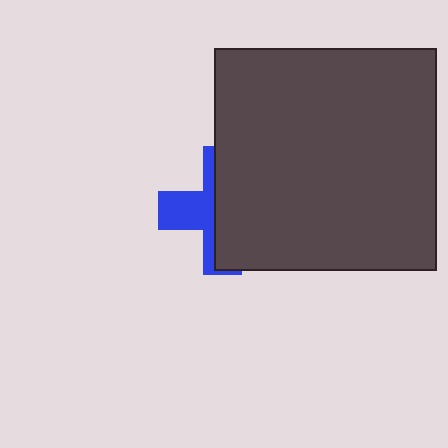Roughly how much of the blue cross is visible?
A small part of it is visible (roughly 37%).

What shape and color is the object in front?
The object in front is a dark gray square.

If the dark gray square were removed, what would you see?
You would see the complete blue cross.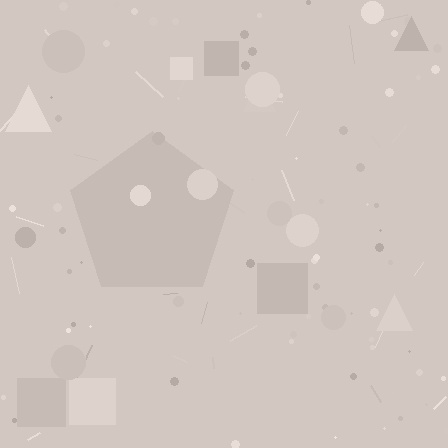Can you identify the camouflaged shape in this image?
The camouflaged shape is a pentagon.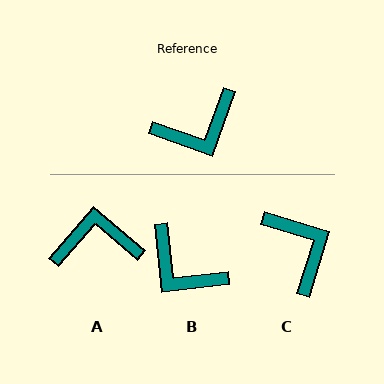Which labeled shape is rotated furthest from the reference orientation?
A, about 159 degrees away.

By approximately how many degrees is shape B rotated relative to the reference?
Approximately 64 degrees clockwise.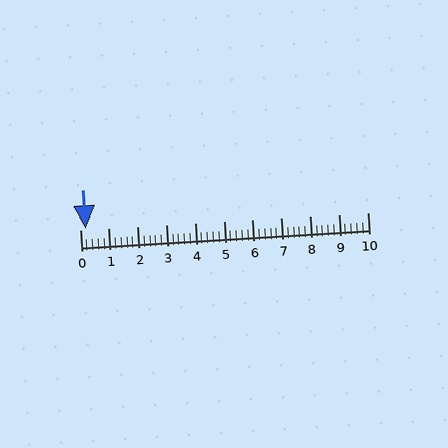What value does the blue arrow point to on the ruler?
The blue arrow points to approximately 0.2.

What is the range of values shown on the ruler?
The ruler shows values from 0 to 10.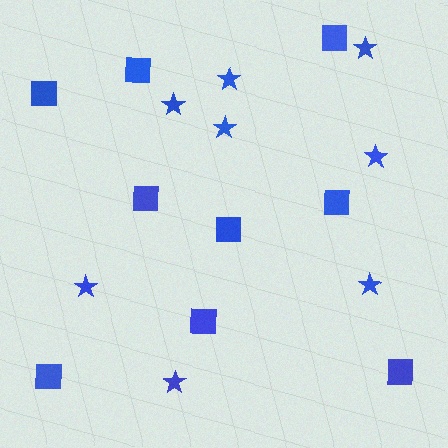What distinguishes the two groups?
There are 2 groups: one group of squares (9) and one group of stars (8).